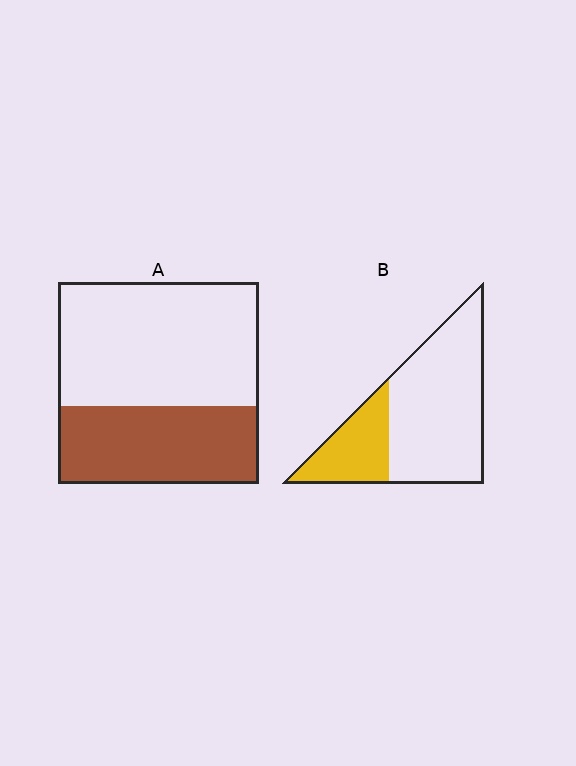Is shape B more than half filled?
No.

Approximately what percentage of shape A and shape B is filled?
A is approximately 40% and B is approximately 30%.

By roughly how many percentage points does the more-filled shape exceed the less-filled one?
By roughly 10 percentage points (A over B).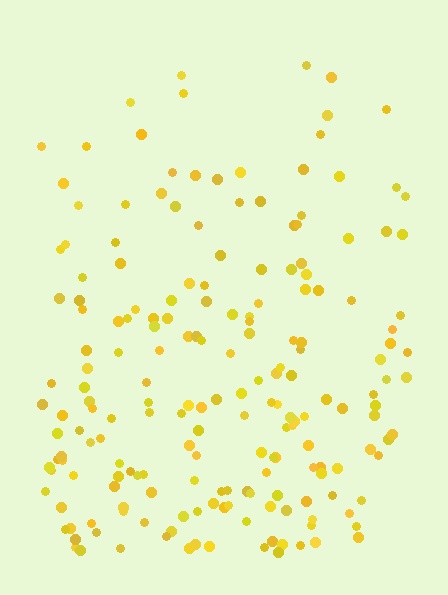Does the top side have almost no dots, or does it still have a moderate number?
Still a moderate number, just noticeably fewer than the bottom.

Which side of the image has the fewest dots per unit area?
The top.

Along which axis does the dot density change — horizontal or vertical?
Vertical.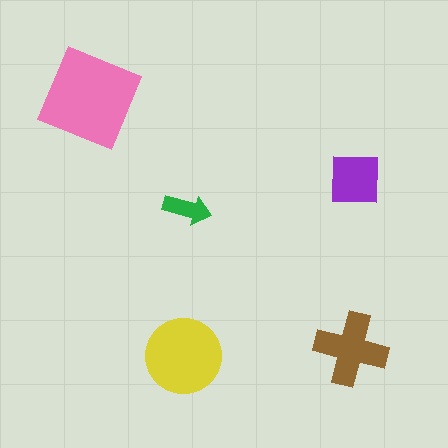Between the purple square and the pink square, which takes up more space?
The pink square.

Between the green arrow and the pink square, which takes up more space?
The pink square.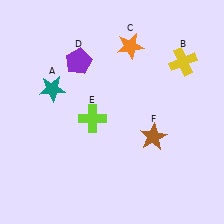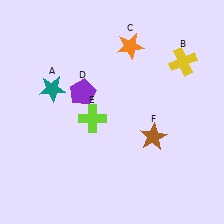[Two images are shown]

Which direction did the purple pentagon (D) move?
The purple pentagon (D) moved down.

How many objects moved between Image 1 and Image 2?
1 object moved between the two images.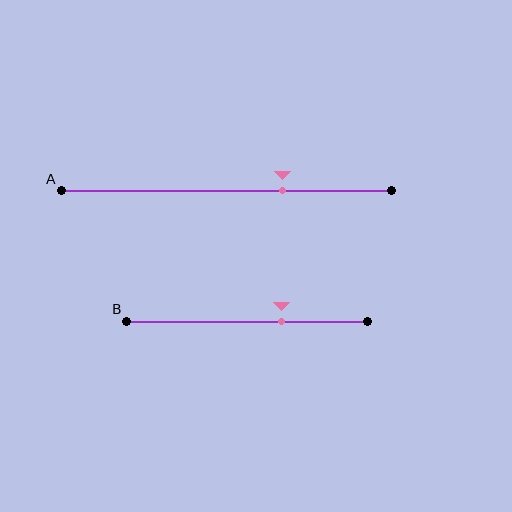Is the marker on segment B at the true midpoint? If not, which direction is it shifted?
No, the marker on segment B is shifted to the right by about 14% of the segment length.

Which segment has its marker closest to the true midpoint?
Segment B has its marker closest to the true midpoint.